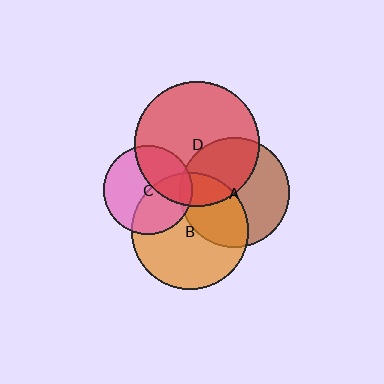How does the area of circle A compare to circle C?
Approximately 1.5 times.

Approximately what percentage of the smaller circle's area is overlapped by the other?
Approximately 40%.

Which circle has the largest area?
Circle D (red).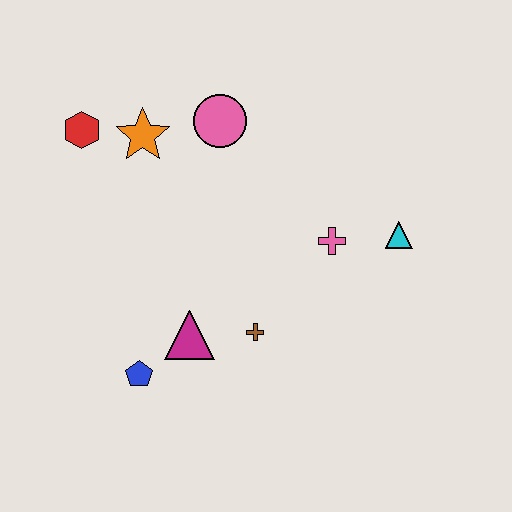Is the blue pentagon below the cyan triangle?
Yes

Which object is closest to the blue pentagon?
The magenta triangle is closest to the blue pentagon.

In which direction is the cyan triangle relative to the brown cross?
The cyan triangle is to the right of the brown cross.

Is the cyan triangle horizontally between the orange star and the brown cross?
No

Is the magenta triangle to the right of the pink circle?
No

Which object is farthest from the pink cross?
The red hexagon is farthest from the pink cross.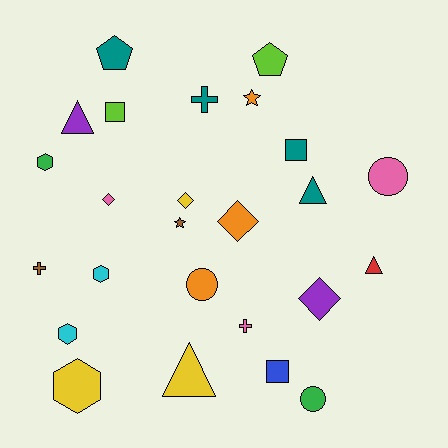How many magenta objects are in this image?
There are no magenta objects.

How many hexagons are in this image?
There are 4 hexagons.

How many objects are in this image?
There are 25 objects.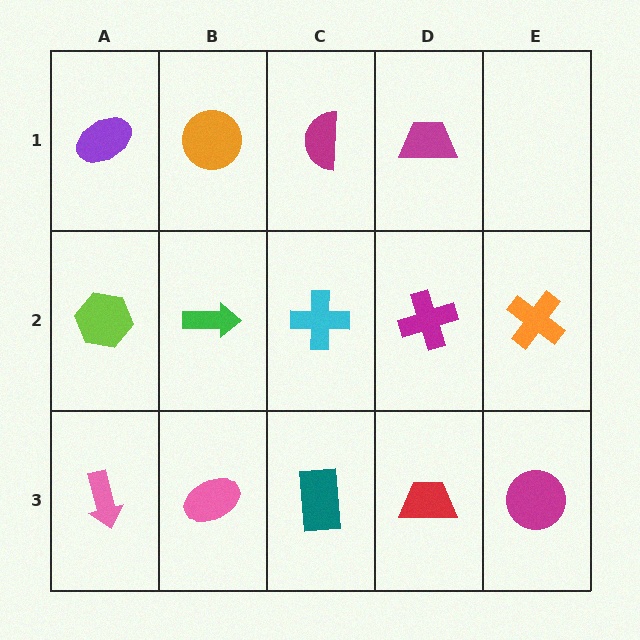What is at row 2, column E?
An orange cross.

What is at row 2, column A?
A lime hexagon.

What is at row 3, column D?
A red trapezoid.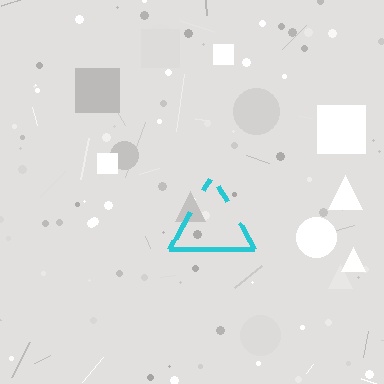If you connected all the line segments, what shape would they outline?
They would outline a triangle.